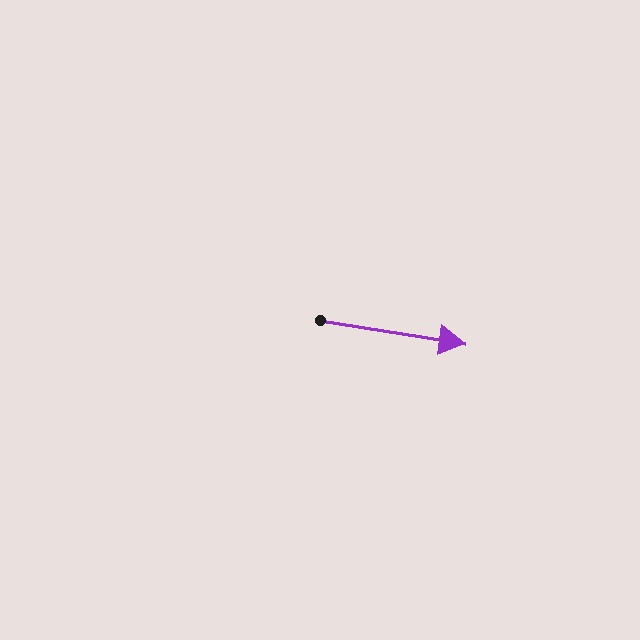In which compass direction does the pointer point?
East.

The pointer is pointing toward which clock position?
Roughly 3 o'clock.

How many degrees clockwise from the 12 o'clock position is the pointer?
Approximately 99 degrees.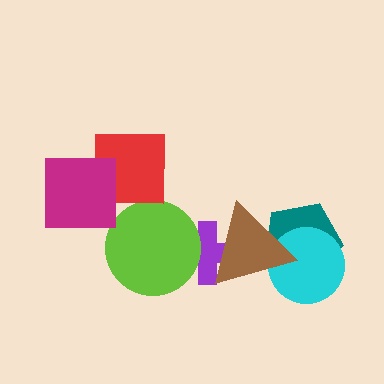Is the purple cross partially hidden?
Yes, it is partially covered by another shape.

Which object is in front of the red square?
The magenta square is in front of the red square.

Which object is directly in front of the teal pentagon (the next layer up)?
The cyan circle is directly in front of the teal pentagon.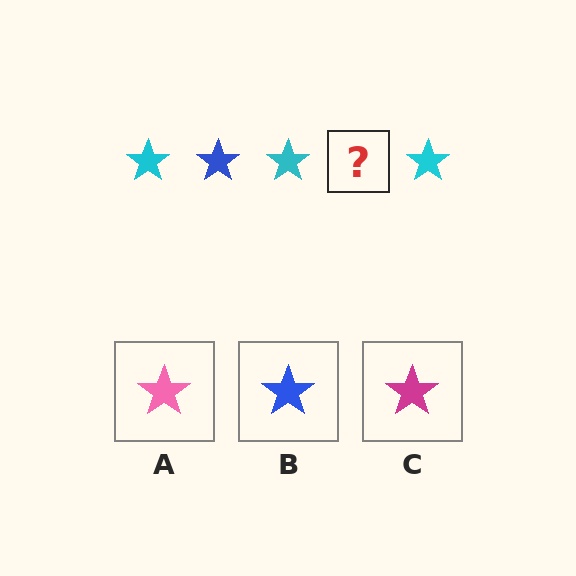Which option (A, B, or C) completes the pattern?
B.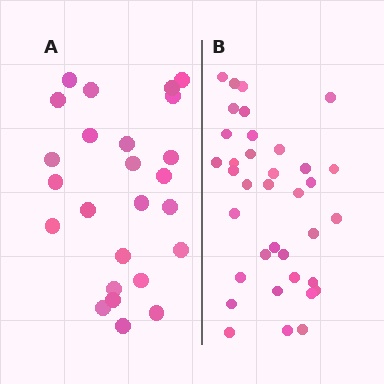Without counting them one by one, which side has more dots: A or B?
Region B (the right region) has more dots.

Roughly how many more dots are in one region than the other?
Region B has roughly 12 or so more dots than region A.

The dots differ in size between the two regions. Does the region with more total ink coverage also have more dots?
No. Region A has more total ink coverage because its dots are larger, but region B actually contains more individual dots. Total area can be misleading — the number of items is what matters here.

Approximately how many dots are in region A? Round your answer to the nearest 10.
About 20 dots. (The exact count is 25, which rounds to 20.)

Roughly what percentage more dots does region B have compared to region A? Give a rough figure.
About 45% more.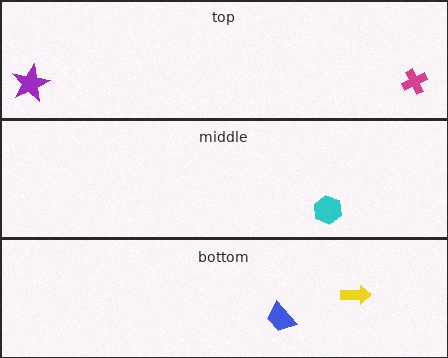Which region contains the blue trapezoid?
The bottom region.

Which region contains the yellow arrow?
The bottom region.